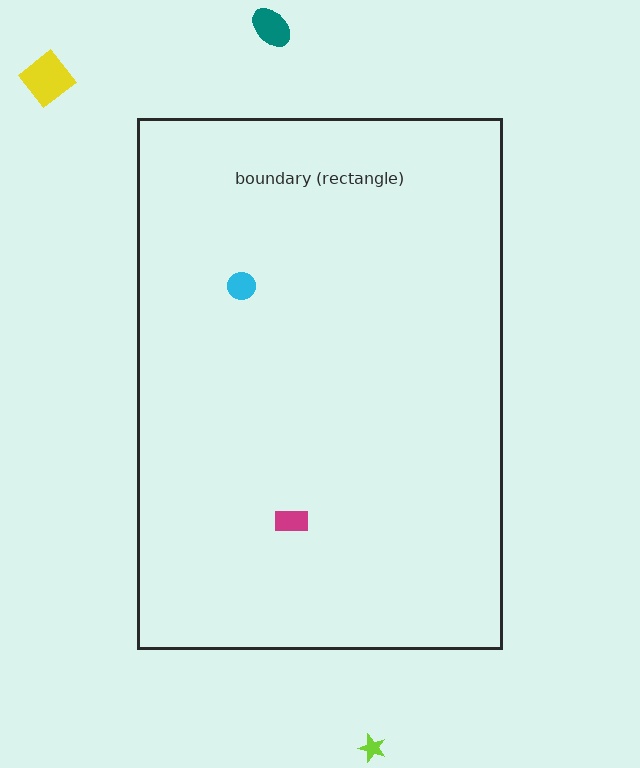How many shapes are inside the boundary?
2 inside, 3 outside.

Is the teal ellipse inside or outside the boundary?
Outside.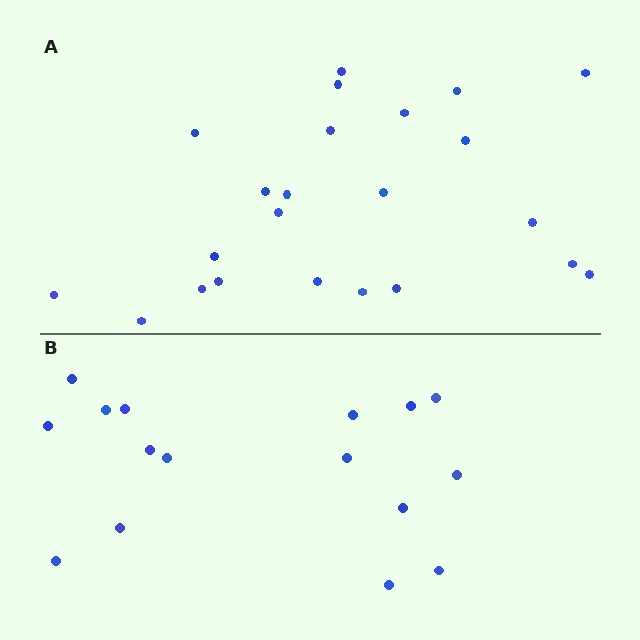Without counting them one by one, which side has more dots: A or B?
Region A (the top region) has more dots.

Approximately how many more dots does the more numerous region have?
Region A has roughly 8 or so more dots than region B.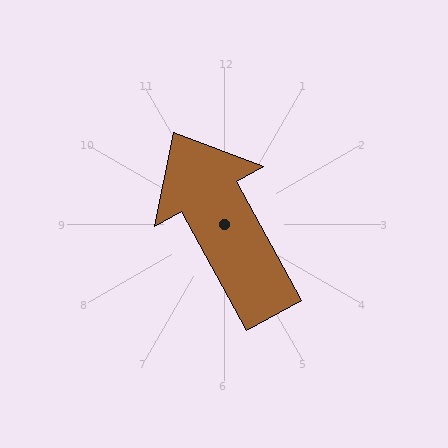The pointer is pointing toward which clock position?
Roughly 11 o'clock.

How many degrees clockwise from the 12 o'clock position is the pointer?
Approximately 331 degrees.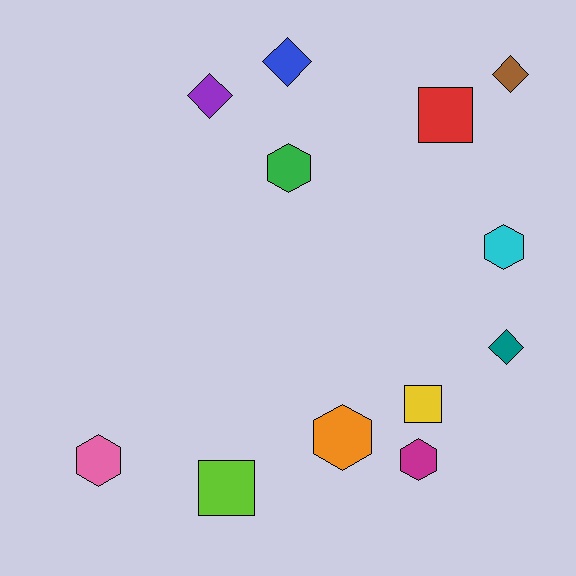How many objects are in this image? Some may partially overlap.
There are 12 objects.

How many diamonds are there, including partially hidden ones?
There are 4 diamonds.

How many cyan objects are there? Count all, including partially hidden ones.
There is 1 cyan object.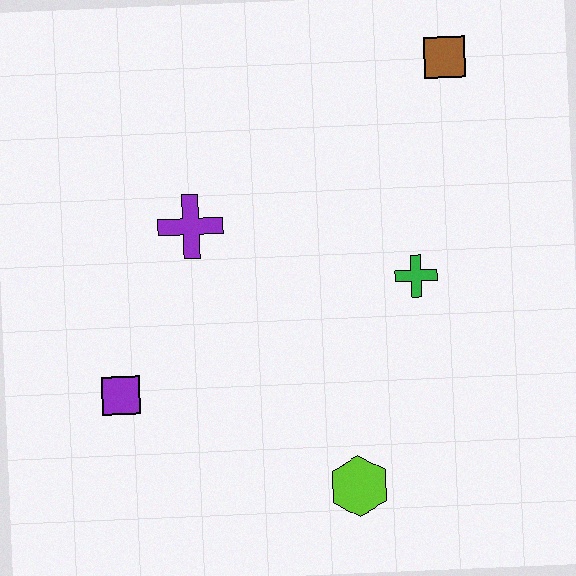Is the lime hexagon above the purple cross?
No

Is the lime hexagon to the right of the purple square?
Yes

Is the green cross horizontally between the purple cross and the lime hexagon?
No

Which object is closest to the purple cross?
The purple square is closest to the purple cross.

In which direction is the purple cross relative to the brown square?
The purple cross is to the left of the brown square.